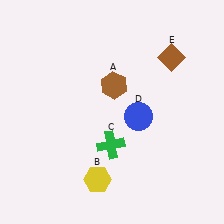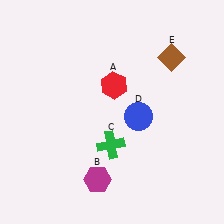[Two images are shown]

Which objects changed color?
A changed from brown to red. B changed from yellow to magenta.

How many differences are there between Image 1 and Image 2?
There are 2 differences between the two images.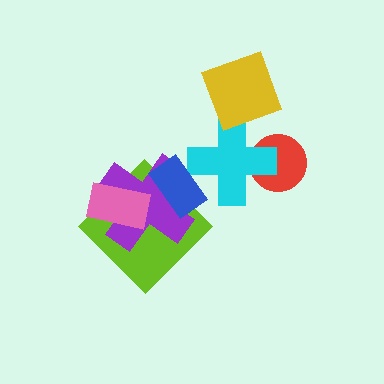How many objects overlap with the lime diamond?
3 objects overlap with the lime diamond.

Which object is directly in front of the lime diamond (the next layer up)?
The purple cross is directly in front of the lime diamond.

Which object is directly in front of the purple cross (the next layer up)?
The pink rectangle is directly in front of the purple cross.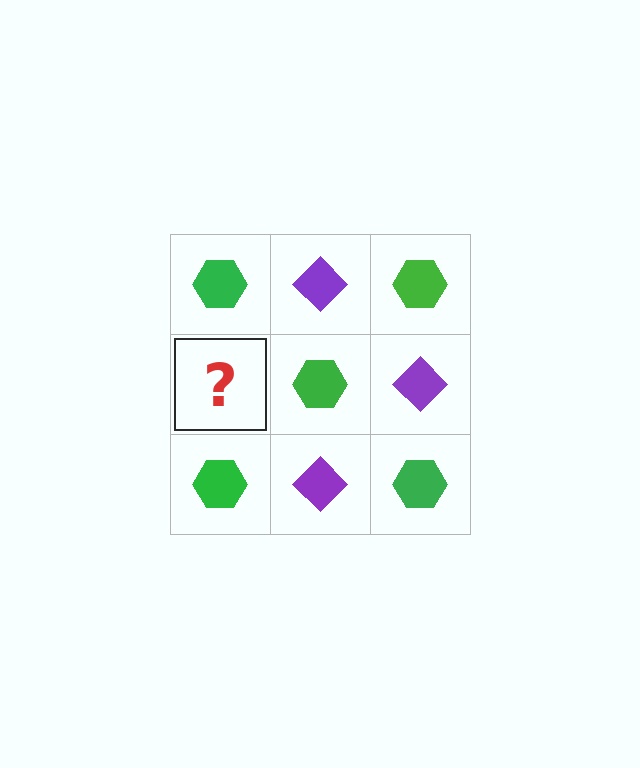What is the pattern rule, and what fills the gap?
The rule is that it alternates green hexagon and purple diamond in a checkerboard pattern. The gap should be filled with a purple diamond.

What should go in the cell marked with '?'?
The missing cell should contain a purple diamond.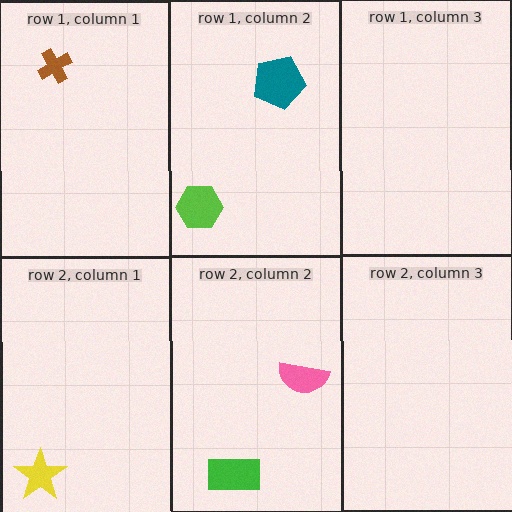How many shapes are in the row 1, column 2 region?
2.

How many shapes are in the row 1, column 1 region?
1.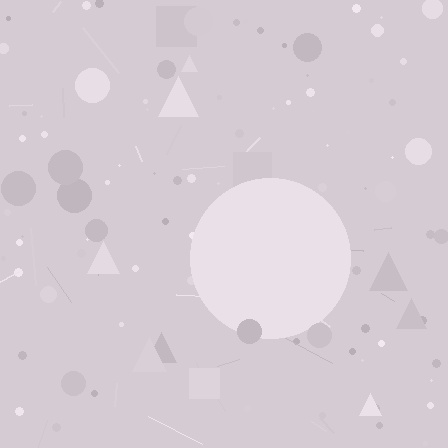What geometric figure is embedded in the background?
A circle is embedded in the background.